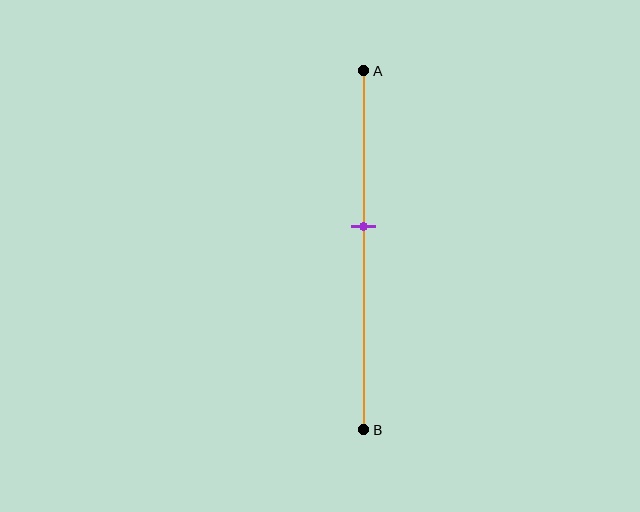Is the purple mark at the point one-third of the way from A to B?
No, the mark is at about 45% from A, not at the 33% one-third point.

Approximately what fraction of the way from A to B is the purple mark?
The purple mark is approximately 45% of the way from A to B.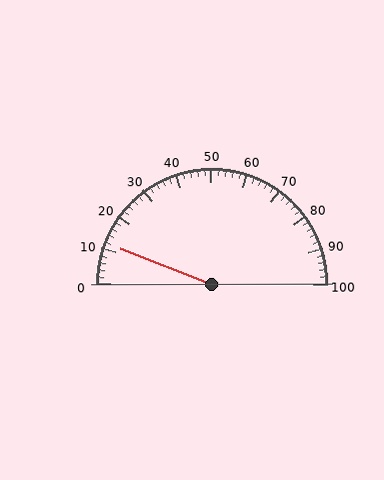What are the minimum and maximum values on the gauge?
The gauge ranges from 0 to 100.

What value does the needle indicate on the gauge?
The needle indicates approximately 12.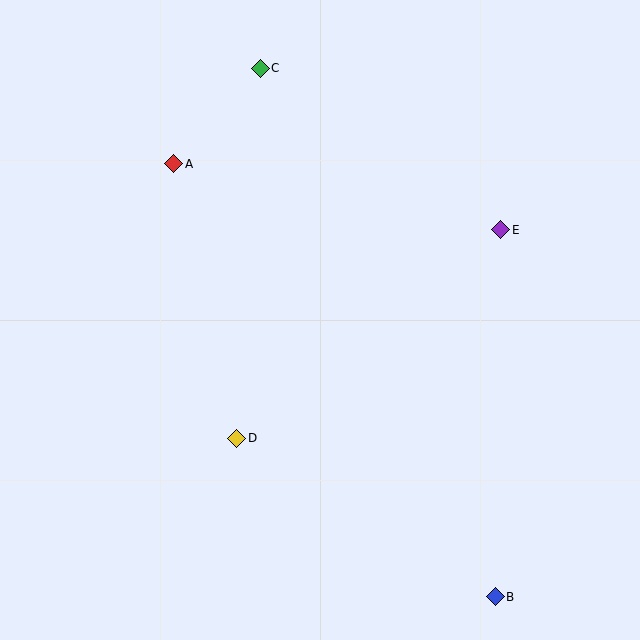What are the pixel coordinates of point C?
Point C is at (260, 68).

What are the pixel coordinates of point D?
Point D is at (237, 438).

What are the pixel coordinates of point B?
Point B is at (495, 597).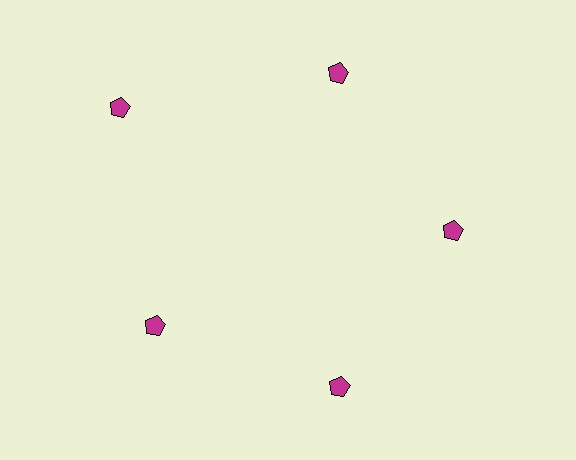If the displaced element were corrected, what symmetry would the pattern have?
It would have 5-fold rotational symmetry — the pattern would map onto itself every 72 degrees.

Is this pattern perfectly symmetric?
No. The 5 magenta pentagons are arranged in a ring, but one element near the 10 o'clock position is pushed outward from the center, breaking the 5-fold rotational symmetry.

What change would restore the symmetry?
The symmetry would be restored by moving it inward, back onto the ring so that all 5 pentagons sit at equal angles and equal distance from the center.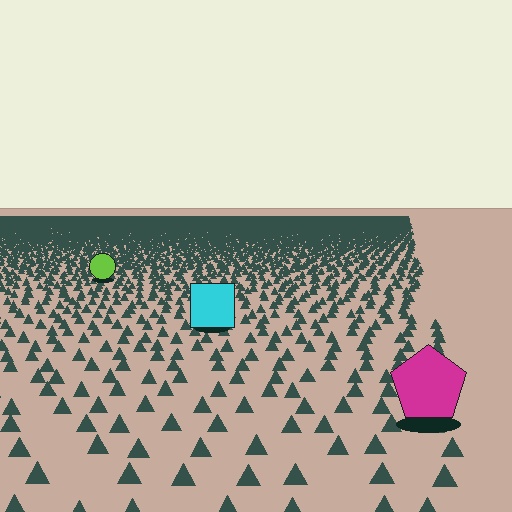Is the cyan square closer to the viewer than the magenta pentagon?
No. The magenta pentagon is closer — you can tell from the texture gradient: the ground texture is coarser near it.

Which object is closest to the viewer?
The magenta pentagon is closest. The texture marks near it are larger and more spread out.